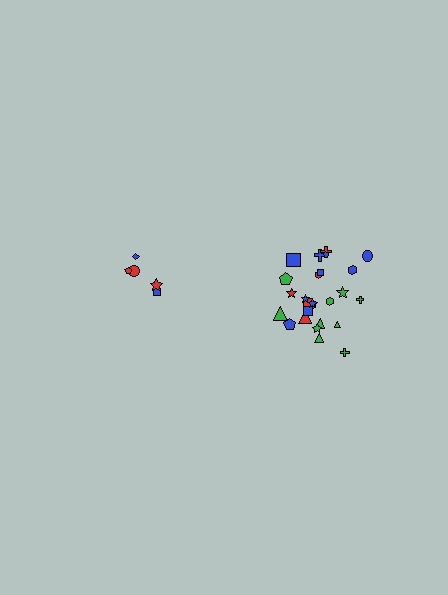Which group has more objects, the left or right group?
The right group.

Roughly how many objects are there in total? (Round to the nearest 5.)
Roughly 30 objects in total.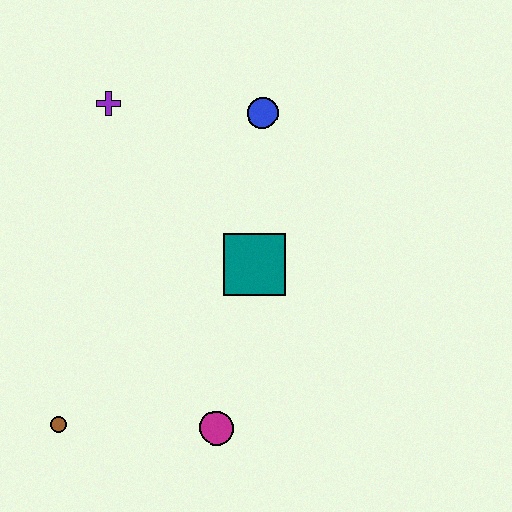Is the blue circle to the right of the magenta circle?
Yes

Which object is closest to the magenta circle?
The brown circle is closest to the magenta circle.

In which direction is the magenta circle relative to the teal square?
The magenta circle is below the teal square.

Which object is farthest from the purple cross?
The magenta circle is farthest from the purple cross.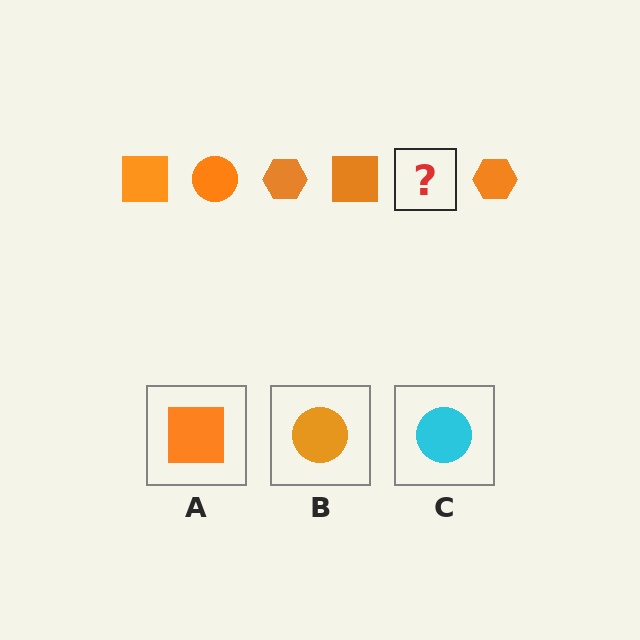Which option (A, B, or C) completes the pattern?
B.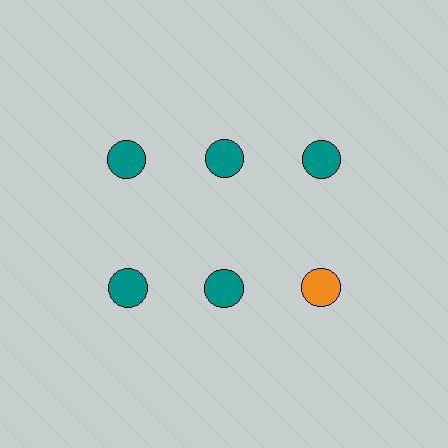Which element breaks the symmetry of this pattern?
The orange circle in the second row, center column breaks the symmetry. All other shapes are teal circles.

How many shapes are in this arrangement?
There are 6 shapes arranged in a grid pattern.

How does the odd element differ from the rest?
It has a different color: orange instead of teal.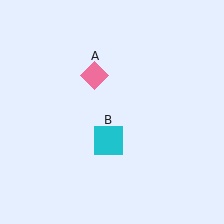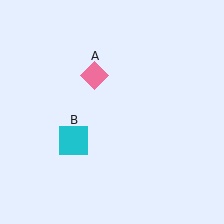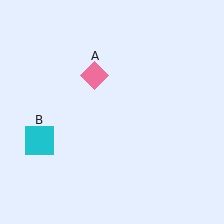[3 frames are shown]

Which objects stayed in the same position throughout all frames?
Pink diamond (object A) remained stationary.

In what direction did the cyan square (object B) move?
The cyan square (object B) moved left.